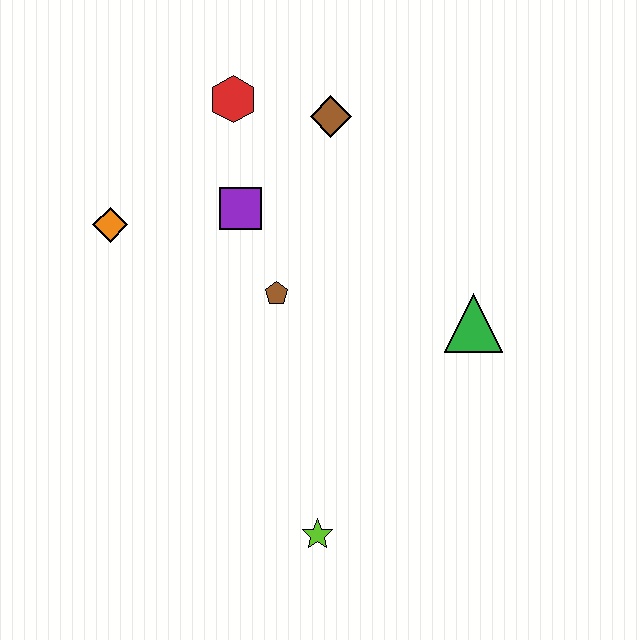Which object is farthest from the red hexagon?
The lime star is farthest from the red hexagon.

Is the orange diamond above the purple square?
No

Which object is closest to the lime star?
The brown pentagon is closest to the lime star.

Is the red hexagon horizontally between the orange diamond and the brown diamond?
Yes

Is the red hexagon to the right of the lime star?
No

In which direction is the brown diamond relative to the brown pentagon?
The brown diamond is above the brown pentagon.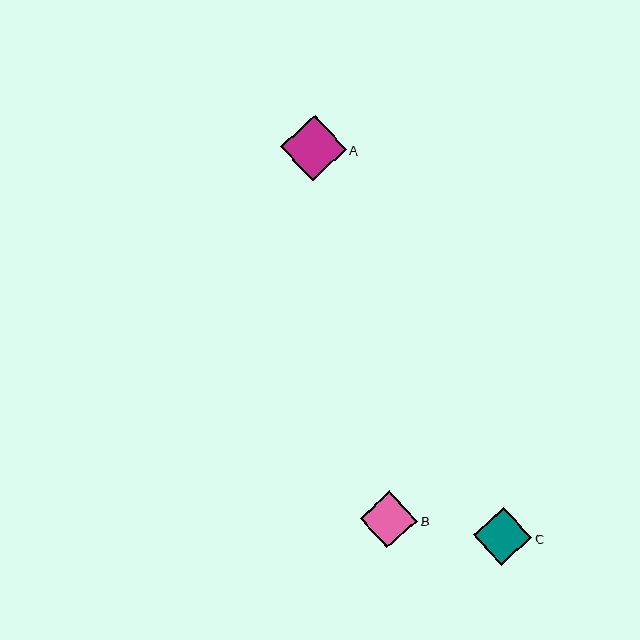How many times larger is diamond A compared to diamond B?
Diamond A is approximately 1.2 times the size of diamond B.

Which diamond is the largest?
Diamond A is the largest with a size of approximately 66 pixels.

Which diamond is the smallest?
Diamond B is the smallest with a size of approximately 57 pixels.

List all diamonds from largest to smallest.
From largest to smallest: A, C, B.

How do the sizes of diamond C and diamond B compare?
Diamond C and diamond B are approximately the same size.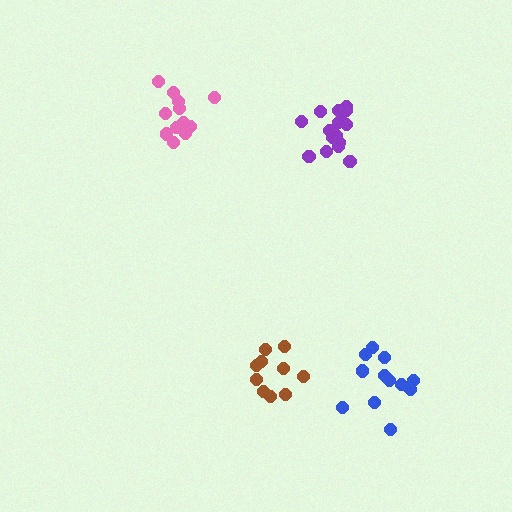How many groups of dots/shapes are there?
There are 4 groups.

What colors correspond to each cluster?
The clusters are colored: pink, brown, purple, blue.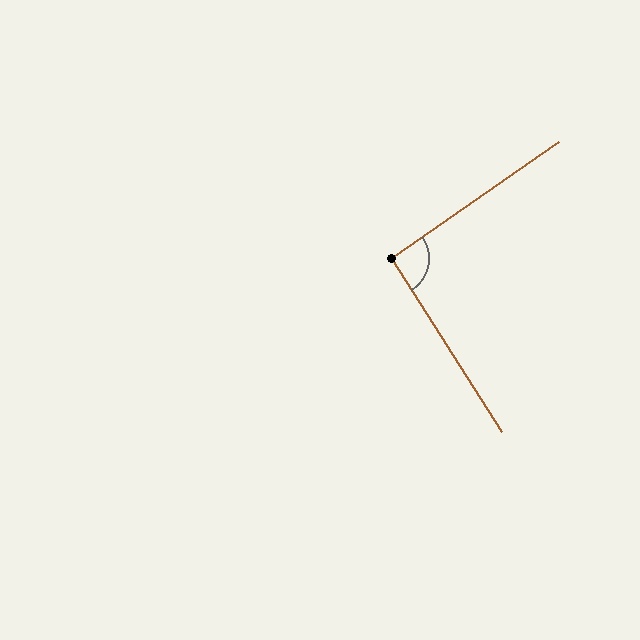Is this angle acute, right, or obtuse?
It is approximately a right angle.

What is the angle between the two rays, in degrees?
Approximately 92 degrees.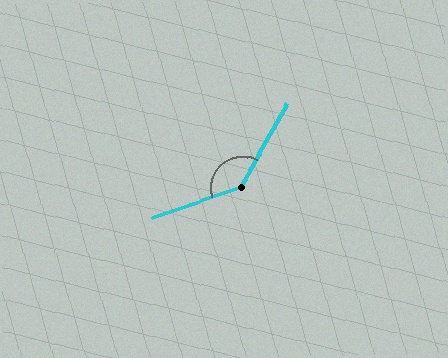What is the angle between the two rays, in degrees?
Approximately 138 degrees.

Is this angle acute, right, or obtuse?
It is obtuse.